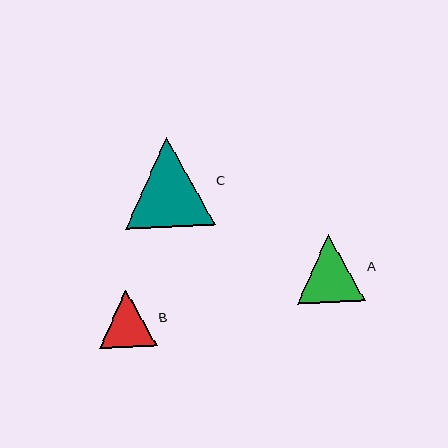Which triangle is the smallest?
Triangle B is the smallest with a size of approximately 57 pixels.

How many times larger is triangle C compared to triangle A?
Triangle C is approximately 1.3 times the size of triangle A.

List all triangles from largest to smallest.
From largest to smallest: C, A, B.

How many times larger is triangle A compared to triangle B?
Triangle A is approximately 1.2 times the size of triangle B.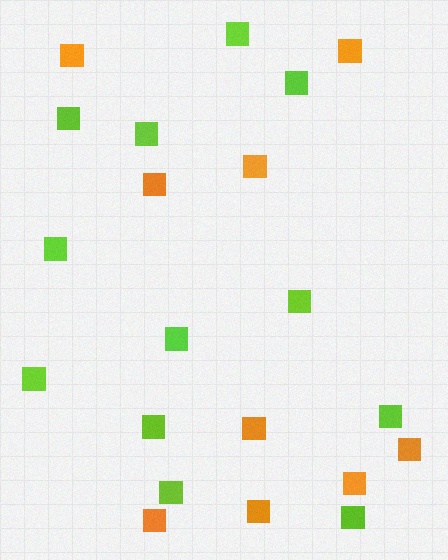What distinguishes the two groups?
There are 2 groups: one group of orange squares (9) and one group of lime squares (12).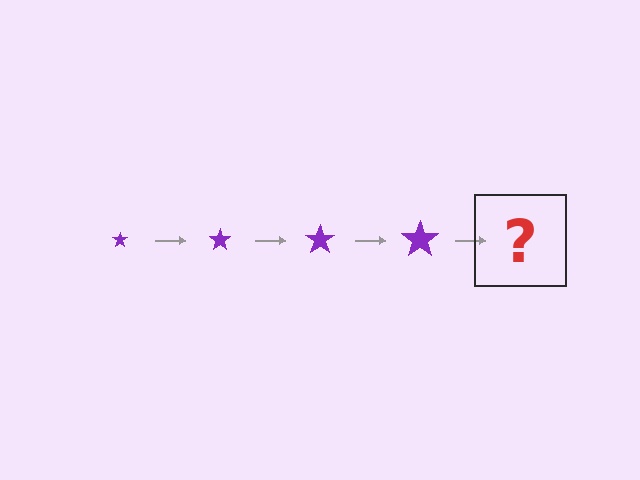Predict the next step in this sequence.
The next step is a purple star, larger than the previous one.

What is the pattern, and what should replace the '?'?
The pattern is that the star gets progressively larger each step. The '?' should be a purple star, larger than the previous one.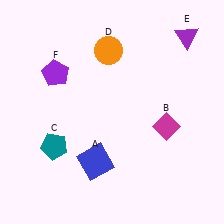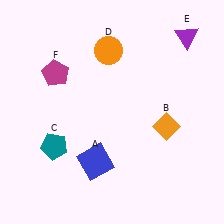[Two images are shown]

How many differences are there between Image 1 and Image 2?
There are 2 differences between the two images.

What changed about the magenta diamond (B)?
In Image 1, B is magenta. In Image 2, it changed to orange.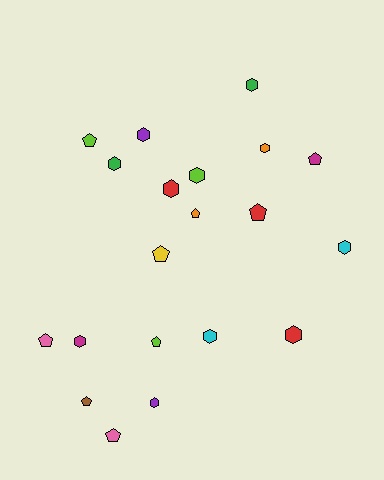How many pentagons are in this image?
There are 9 pentagons.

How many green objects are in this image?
There are 2 green objects.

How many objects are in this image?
There are 20 objects.